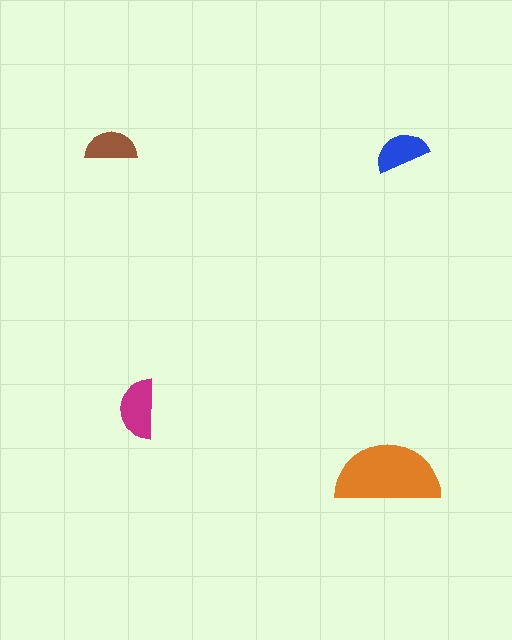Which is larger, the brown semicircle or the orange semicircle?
The orange one.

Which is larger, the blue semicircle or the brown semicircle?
The blue one.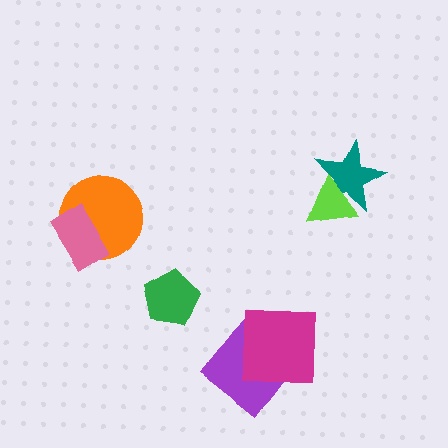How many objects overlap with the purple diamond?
1 object overlaps with the purple diamond.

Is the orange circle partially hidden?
Yes, it is partially covered by another shape.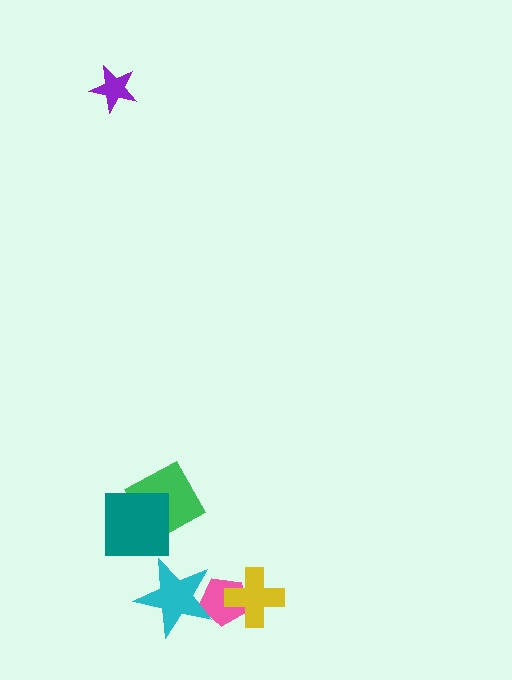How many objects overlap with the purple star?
0 objects overlap with the purple star.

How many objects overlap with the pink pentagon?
2 objects overlap with the pink pentagon.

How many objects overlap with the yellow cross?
1 object overlaps with the yellow cross.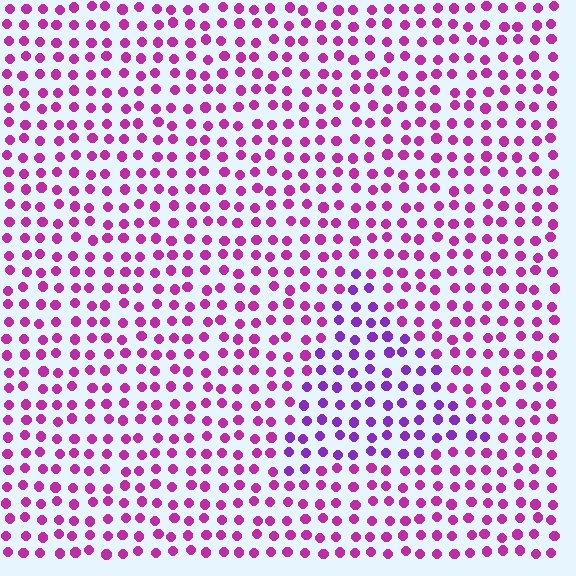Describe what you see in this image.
The image is filled with small magenta elements in a uniform arrangement. A triangle-shaped region is visible where the elements are tinted to a slightly different hue, forming a subtle color boundary.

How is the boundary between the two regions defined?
The boundary is defined purely by a slight shift in hue (about 32 degrees). Spacing, size, and orientation are identical on both sides.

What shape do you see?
I see a triangle.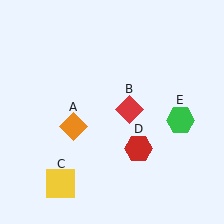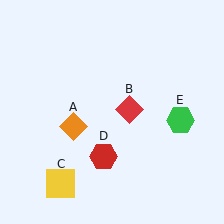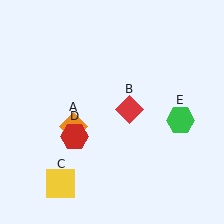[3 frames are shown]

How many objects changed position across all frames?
1 object changed position: red hexagon (object D).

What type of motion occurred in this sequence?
The red hexagon (object D) rotated clockwise around the center of the scene.